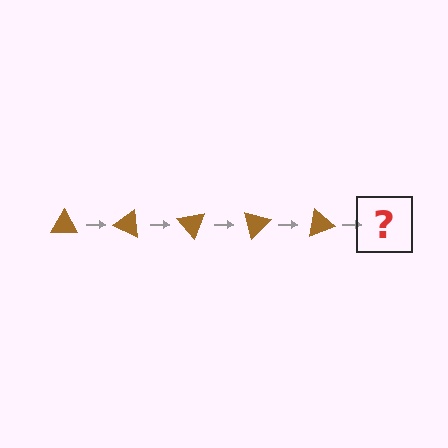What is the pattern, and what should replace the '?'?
The pattern is that the triangle rotates 25 degrees each step. The '?' should be a brown triangle rotated 125 degrees.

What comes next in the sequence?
The next element should be a brown triangle rotated 125 degrees.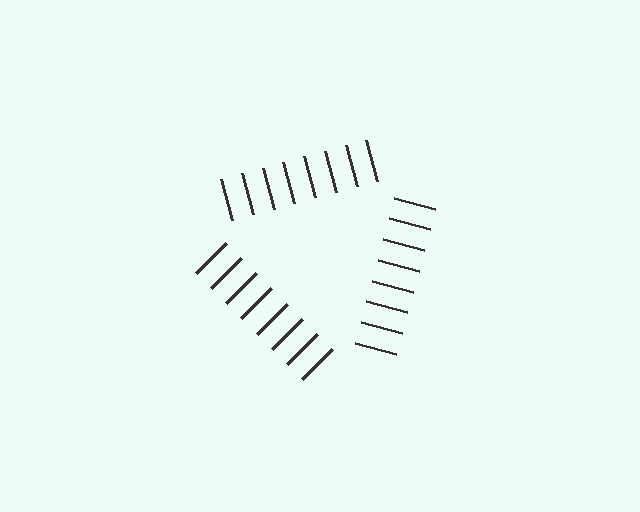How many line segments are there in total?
24 — 8 along each of the 3 edges.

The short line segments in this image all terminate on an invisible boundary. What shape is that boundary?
An illusory triangle — the line segments terminate on its edges but no continuous stroke is drawn.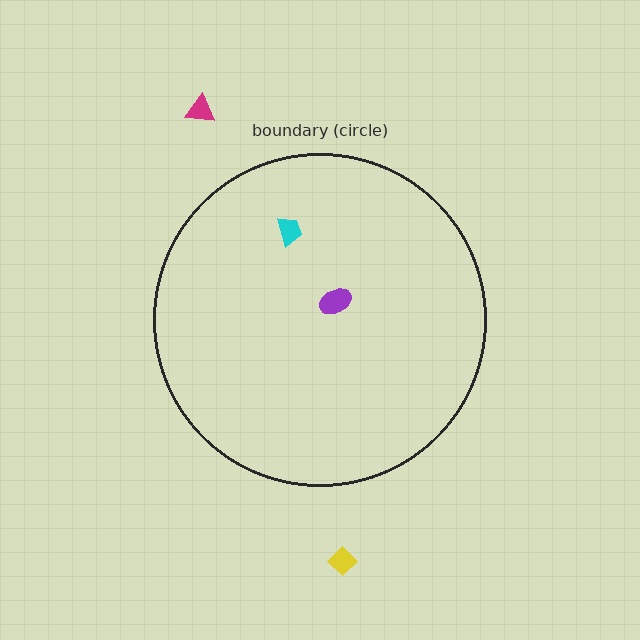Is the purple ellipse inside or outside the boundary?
Inside.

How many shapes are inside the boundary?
2 inside, 2 outside.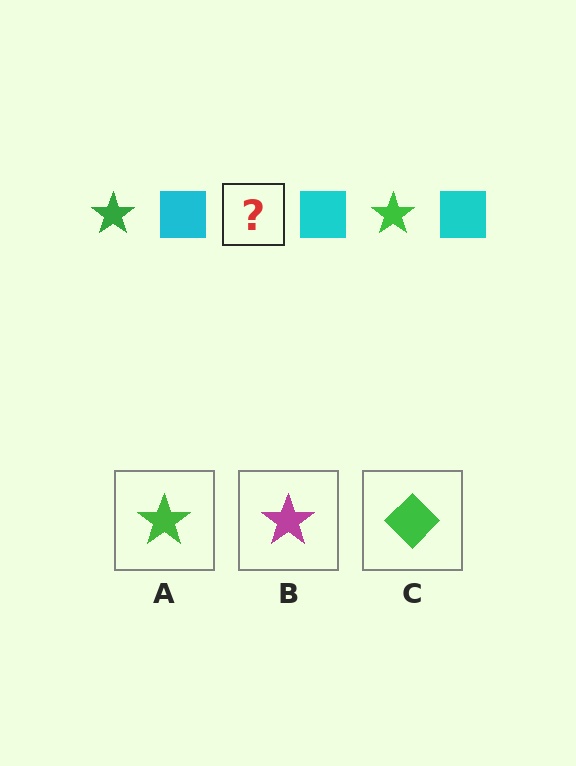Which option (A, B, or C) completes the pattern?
A.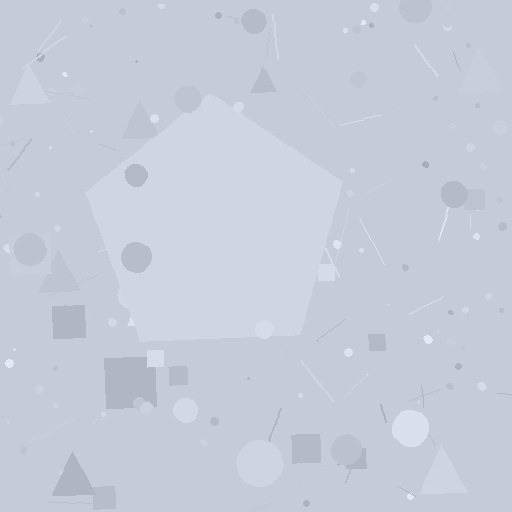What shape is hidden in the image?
A pentagon is hidden in the image.